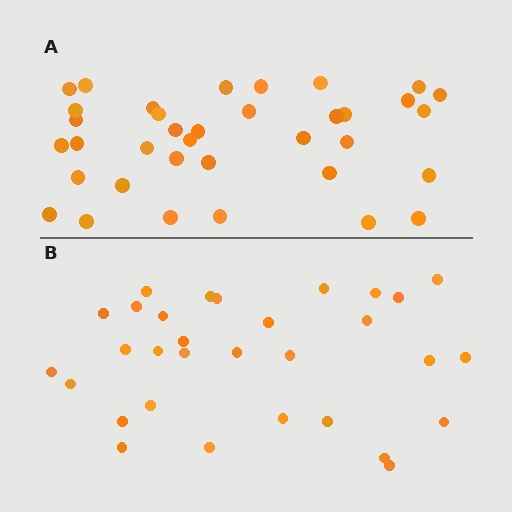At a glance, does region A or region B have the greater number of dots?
Region A (the top region) has more dots.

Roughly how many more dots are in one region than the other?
Region A has about 5 more dots than region B.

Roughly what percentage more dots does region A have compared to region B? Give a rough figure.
About 15% more.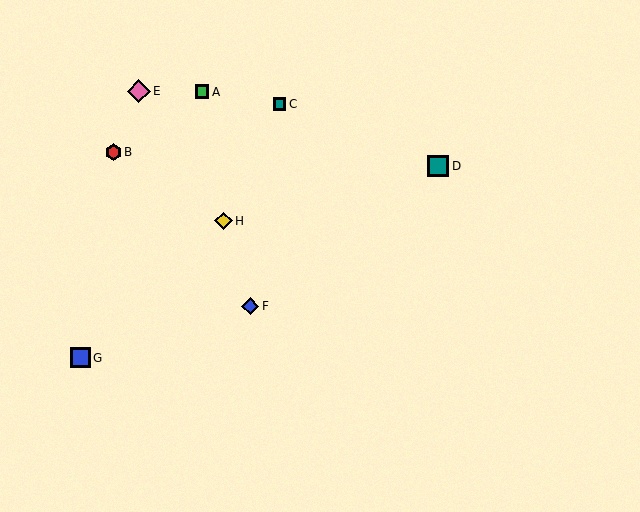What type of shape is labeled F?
Shape F is a blue diamond.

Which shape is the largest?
The pink diamond (labeled E) is the largest.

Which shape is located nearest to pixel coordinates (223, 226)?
The yellow diamond (labeled H) at (223, 221) is nearest to that location.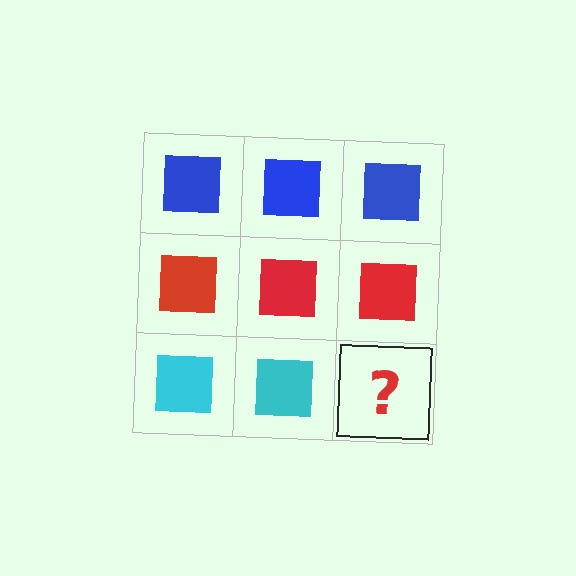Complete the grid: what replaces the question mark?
The question mark should be replaced with a cyan square.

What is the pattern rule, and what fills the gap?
The rule is that each row has a consistent color. The gap should be filled with a cyan square.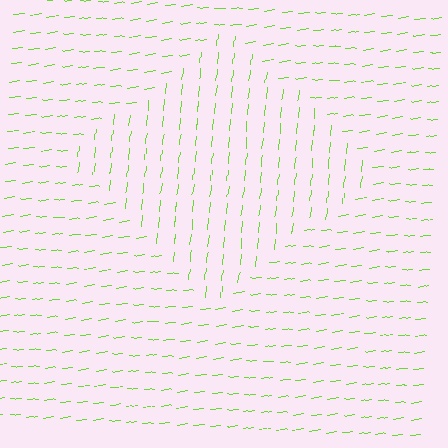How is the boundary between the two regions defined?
The boundary is defined purely by a change in line orientation (approximately 76 degrees difference). All lines are the same color and thickness.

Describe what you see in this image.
The image is filled with small lime line segments. A diamond region in the image has lines oriented differently from the surrounding lines, creating a visible texture boundary.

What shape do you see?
I see a diamond.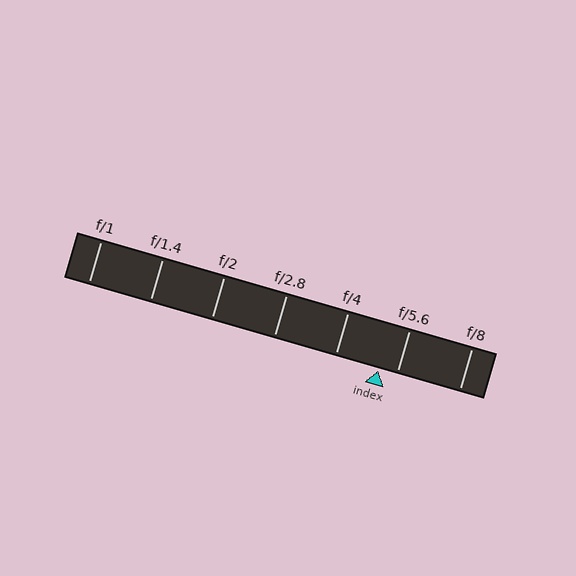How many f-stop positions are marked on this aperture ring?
There are 7 f-stop positions marked.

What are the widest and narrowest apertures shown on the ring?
The widest aperture shown is f/1 and the narrowest is f/8.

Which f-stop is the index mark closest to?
The index mark is closest to f/5.6.